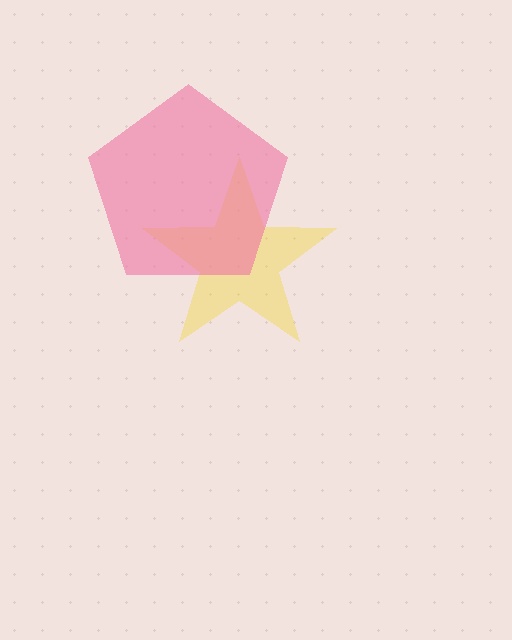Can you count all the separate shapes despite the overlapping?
Yes, there are 2 separate shapes.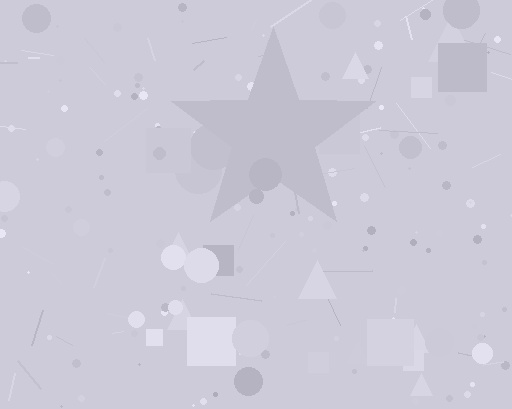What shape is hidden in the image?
A star is hidden in the image.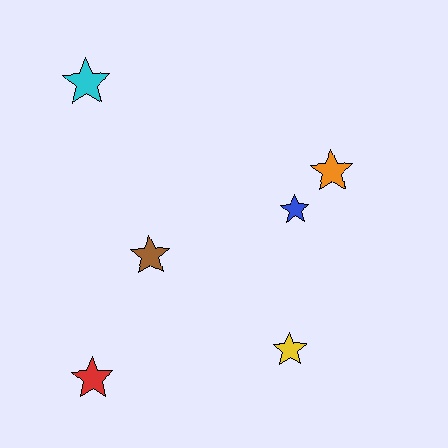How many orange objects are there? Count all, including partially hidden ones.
There is 1 orange object.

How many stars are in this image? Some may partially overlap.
There are 6 stars.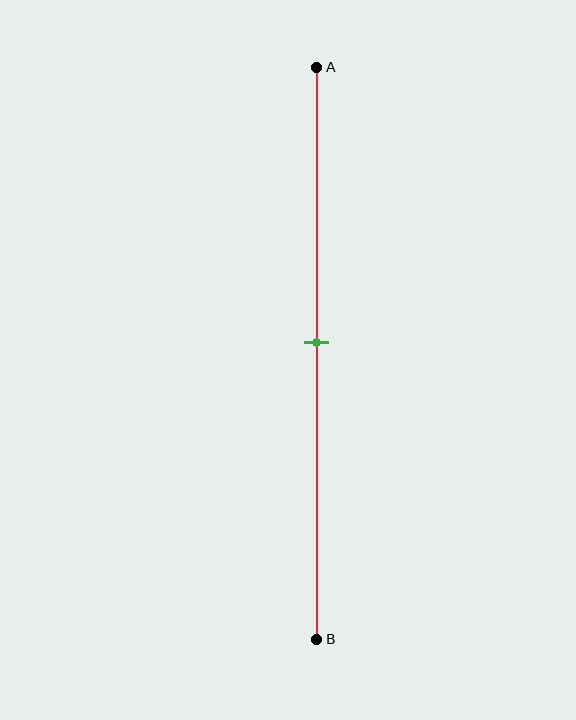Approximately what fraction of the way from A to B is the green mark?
The green mark is approximately 50% of the way from A to B.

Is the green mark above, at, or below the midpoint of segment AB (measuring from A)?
The green mark is approximately at the midpoint of segment AB.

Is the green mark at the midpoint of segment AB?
Yes, the mark is approximately at the midpoint.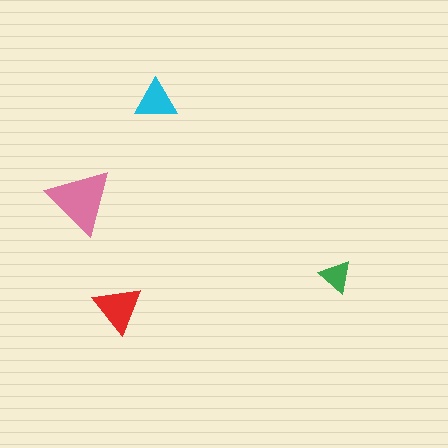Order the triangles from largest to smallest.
the pink one, the red one, the cyan one, the green one.